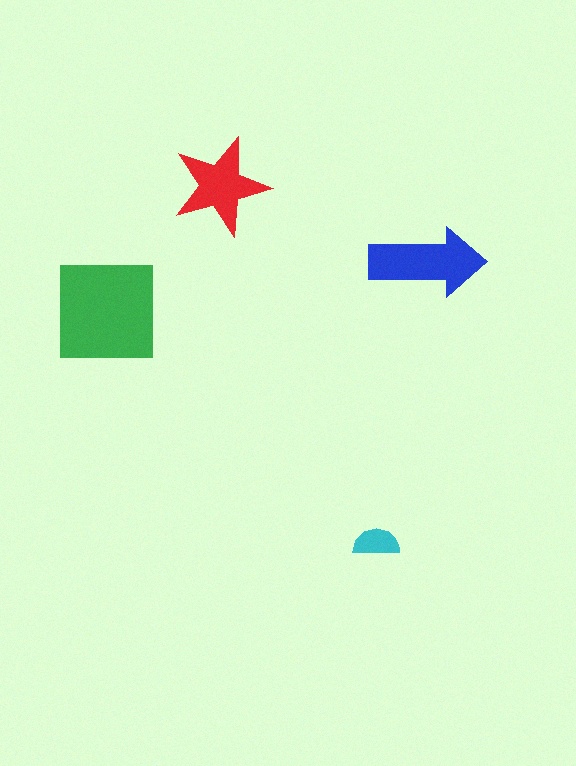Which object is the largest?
The green square.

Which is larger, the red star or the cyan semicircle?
The red star.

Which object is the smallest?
The cyan semicircle.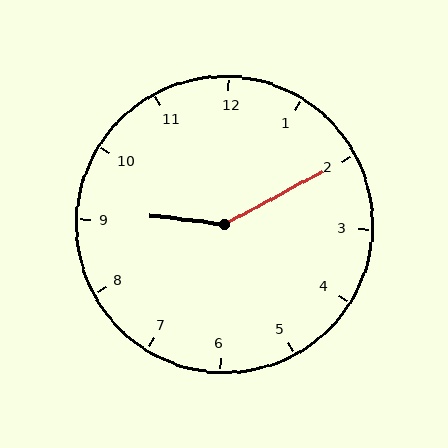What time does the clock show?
9:10.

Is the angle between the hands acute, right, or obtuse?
It is obtuse.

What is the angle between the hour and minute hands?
Approximately 145 degrees.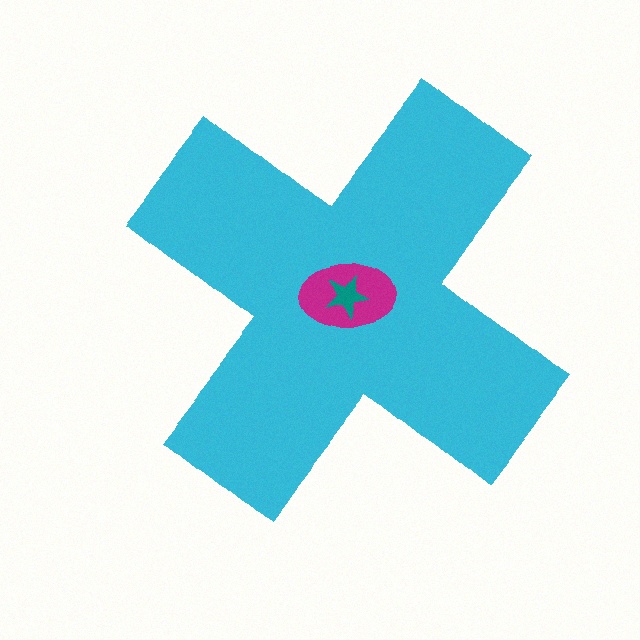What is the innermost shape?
The teal star.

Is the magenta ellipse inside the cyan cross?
Yes.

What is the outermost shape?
The cyan cross.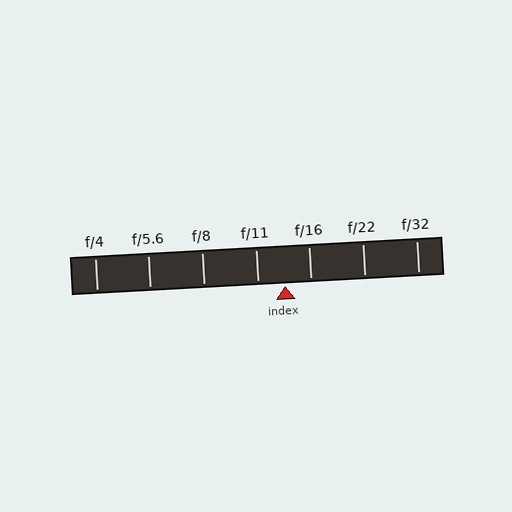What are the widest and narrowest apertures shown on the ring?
The widest aperture shown is f/4 and the narrowest is f/32.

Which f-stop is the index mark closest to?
The index mark is closest to f/16.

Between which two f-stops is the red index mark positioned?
The index mark is between f/11 and f/16.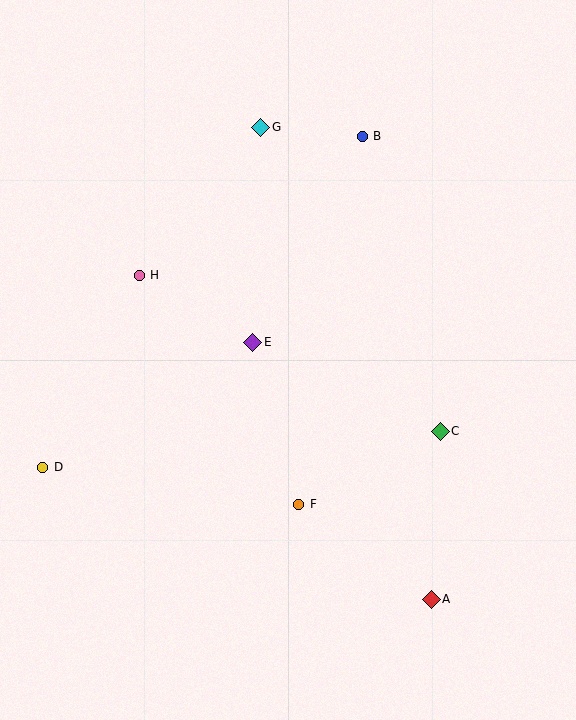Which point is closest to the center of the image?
Point E at (253, 342) is closest to the center.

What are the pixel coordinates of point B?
Point B is at (362, 136).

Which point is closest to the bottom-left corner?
Point D is closest to the bottom-left corner.